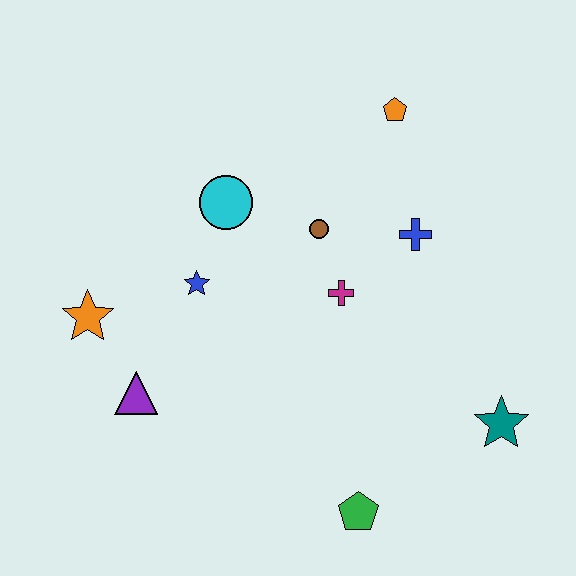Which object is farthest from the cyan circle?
The teal star is farthest from the cyan circle.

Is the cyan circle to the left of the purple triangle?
No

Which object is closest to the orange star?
The purple triangle is closest to the orange star.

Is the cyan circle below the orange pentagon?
Yes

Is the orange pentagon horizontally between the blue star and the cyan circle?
No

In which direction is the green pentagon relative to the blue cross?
The green pentagon is below the blue cross.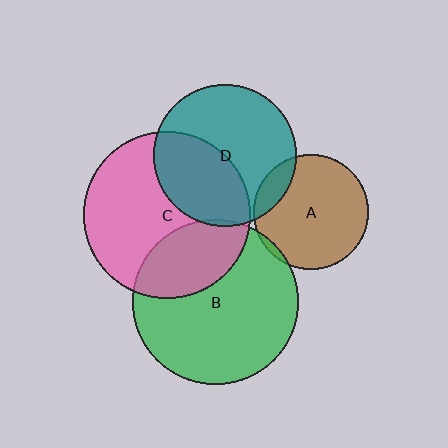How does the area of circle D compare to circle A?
Approximately 1.5 times.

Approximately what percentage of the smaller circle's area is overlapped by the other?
Approximately 15%.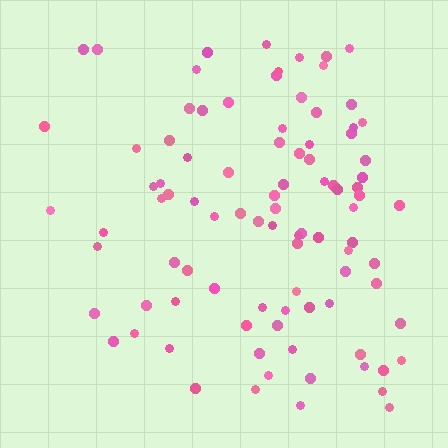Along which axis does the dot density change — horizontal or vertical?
Horizontal.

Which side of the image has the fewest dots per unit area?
The left.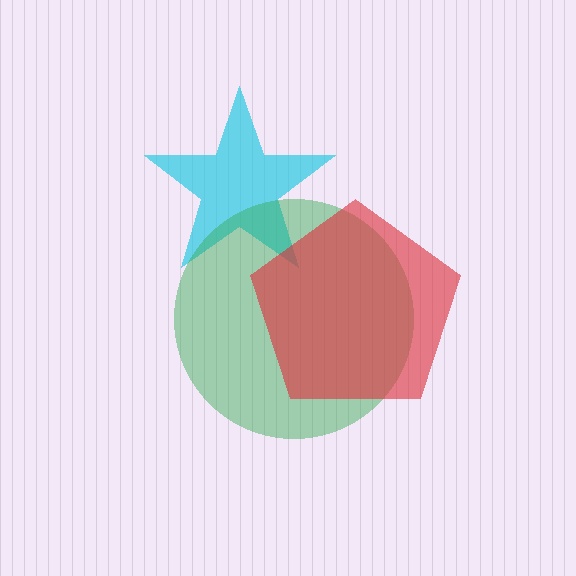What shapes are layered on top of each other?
The layered shapes are: a cyan star, a green circle, a red pentagon.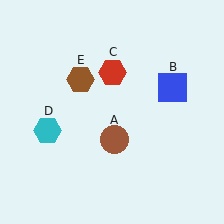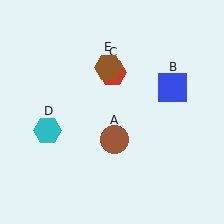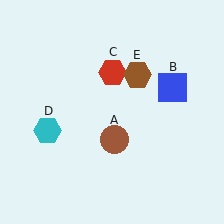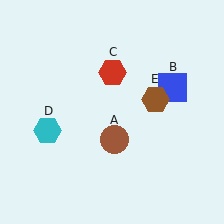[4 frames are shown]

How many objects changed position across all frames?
1 object changed position: brown hexagon (object E).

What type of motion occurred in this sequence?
The brown hexagon (object E) rotated clockwise around the center of the scene.